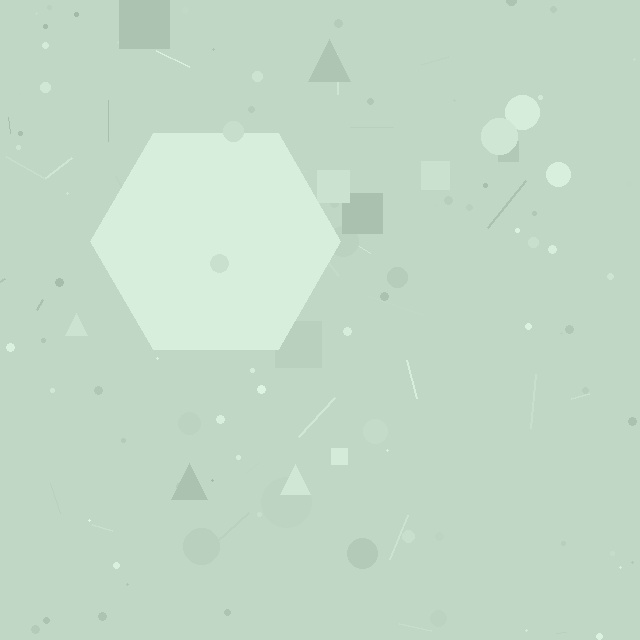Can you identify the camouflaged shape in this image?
The camouflaged shape is a hexagon.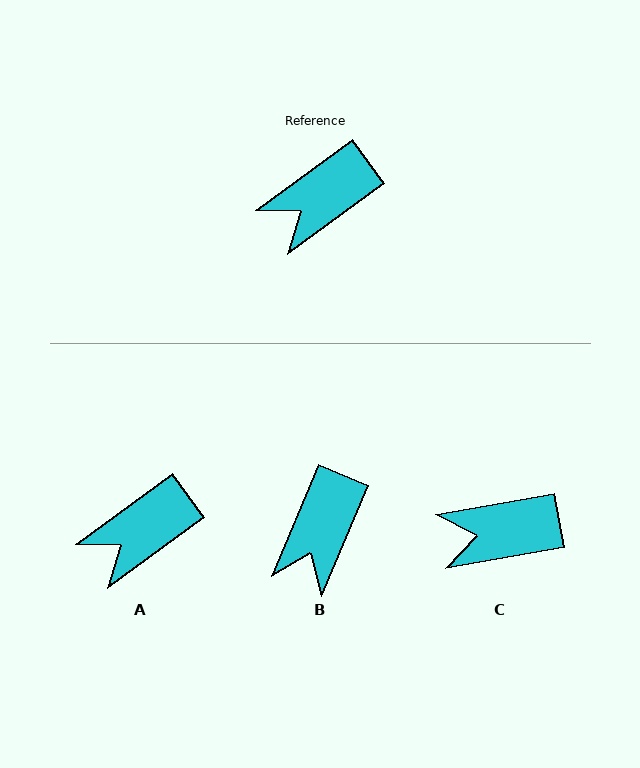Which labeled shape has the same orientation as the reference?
A.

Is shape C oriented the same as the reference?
No, it is off by about 26 degrees.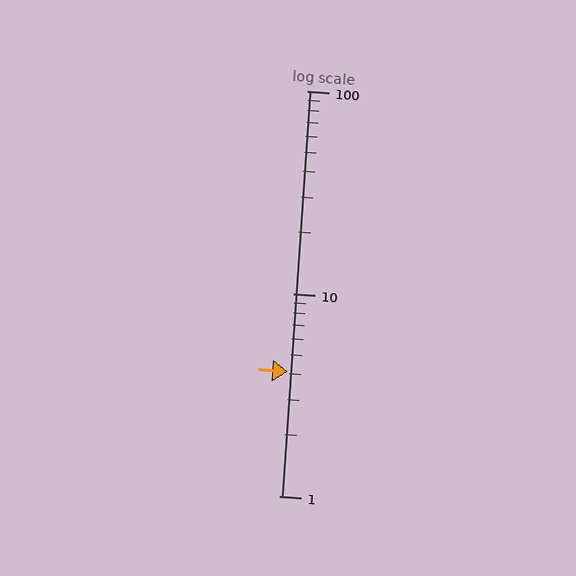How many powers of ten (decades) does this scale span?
The scale spans 2 decades, from 1 to 100.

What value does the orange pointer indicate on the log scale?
The pointer indicates approximately 4.1.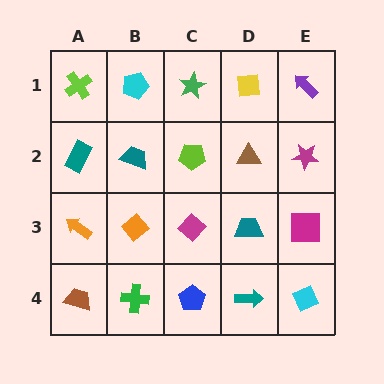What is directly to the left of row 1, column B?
A lime cross.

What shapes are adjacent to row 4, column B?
An orange diamond (row 3, column B), a brown trapezoid (row 4, column A), a blue pentagon (row 4, column C).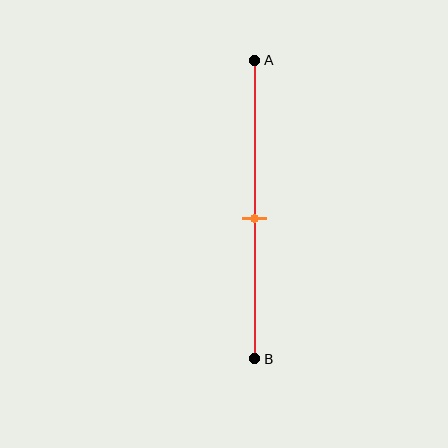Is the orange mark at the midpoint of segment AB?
Yes, the mark is approximately at the midpoint.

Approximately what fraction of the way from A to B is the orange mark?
The orange mark is approximately 55% of the way from A to B.